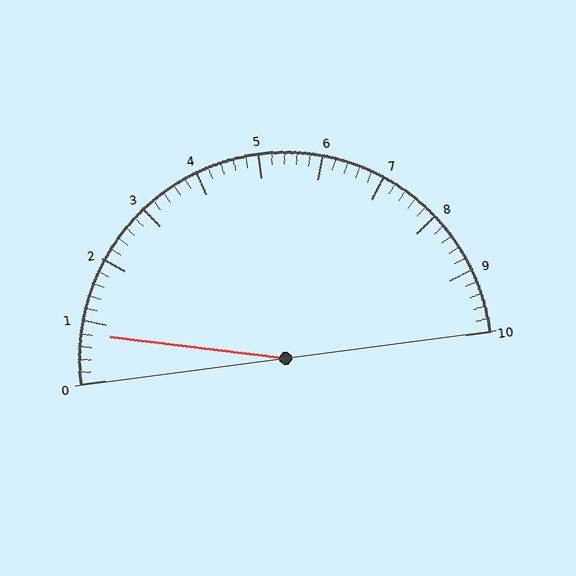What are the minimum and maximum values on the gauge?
The gauge ranges from 0 to 10.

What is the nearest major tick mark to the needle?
The nearest major tick mark is 1.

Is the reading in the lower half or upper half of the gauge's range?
The reading is in the lower half of the range (0 to 10).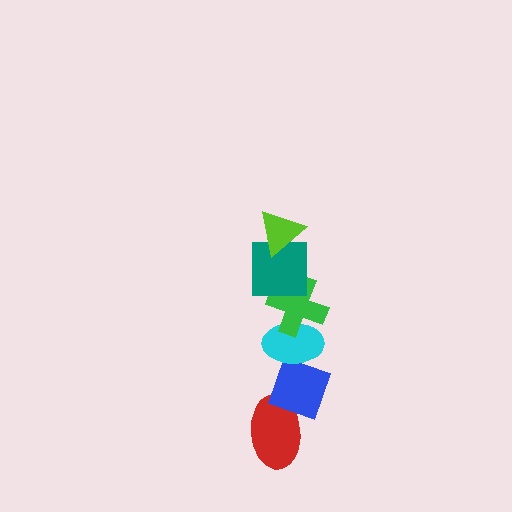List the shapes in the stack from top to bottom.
From top to bottom: the lime triangle, the teal square, the green cross, the cyan ellipse, the blue diamond, the red ellipse.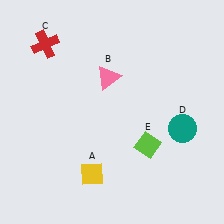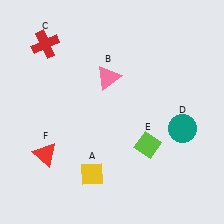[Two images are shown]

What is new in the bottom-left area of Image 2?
A red triangle (F) was added in the bottom-left area of Image 2.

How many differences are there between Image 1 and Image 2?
There is 1 difference between the two images.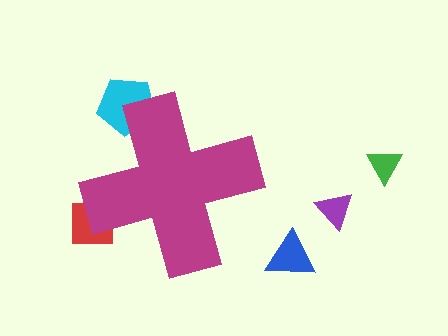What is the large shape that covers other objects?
A magenta cross.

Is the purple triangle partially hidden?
No, the purple triangle is fully visible.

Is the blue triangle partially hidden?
No, the blue triangle is fully visible.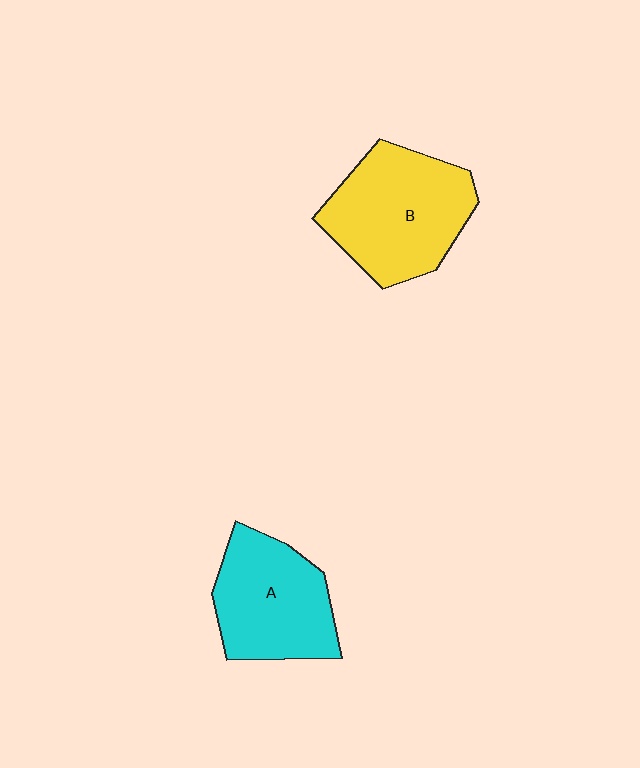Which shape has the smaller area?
Shape A (cyan).